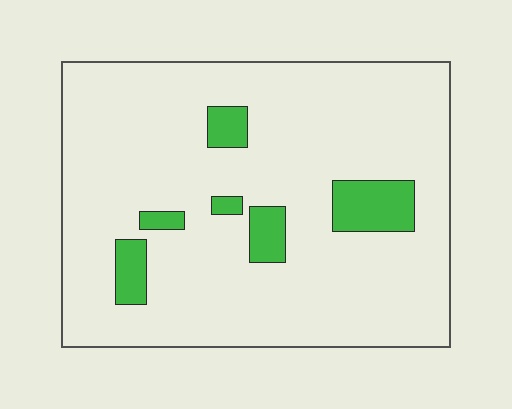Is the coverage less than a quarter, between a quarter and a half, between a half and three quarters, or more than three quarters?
Less than a quarter.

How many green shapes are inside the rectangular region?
6.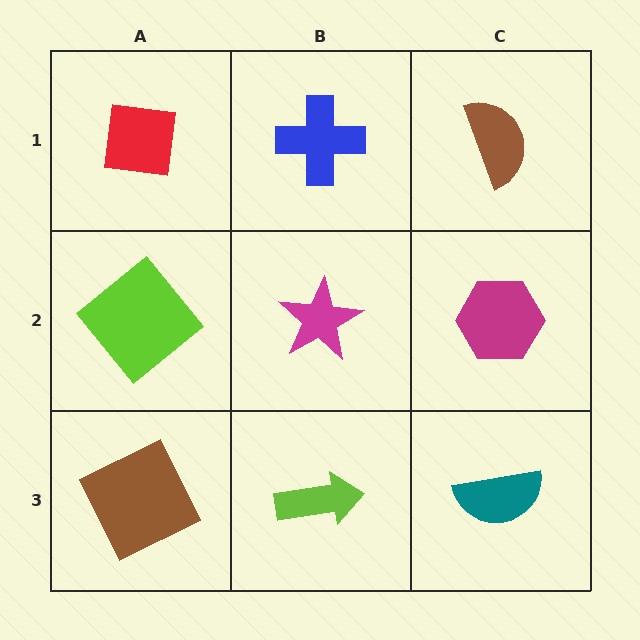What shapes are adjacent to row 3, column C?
A magenta hexagon (row 2, column C), a lime arrow (row 3, column B).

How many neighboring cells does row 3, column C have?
2.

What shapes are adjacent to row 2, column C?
A brown semicircle (row 1, column C), a teal semicircle (row 3, column C), a magenta star (row 2, column B).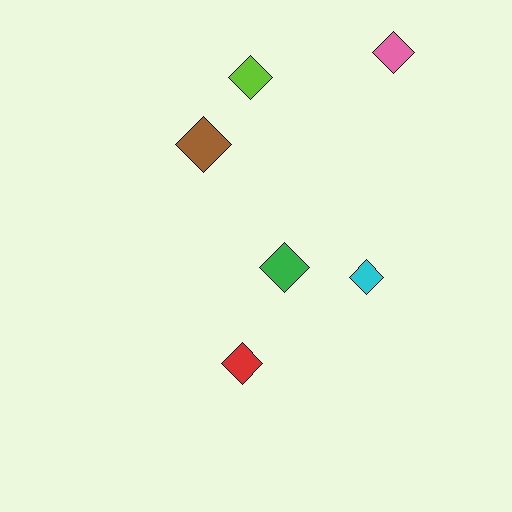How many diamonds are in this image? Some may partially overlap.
There are 6 diamonds.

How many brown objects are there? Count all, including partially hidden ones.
There is 1 brown object.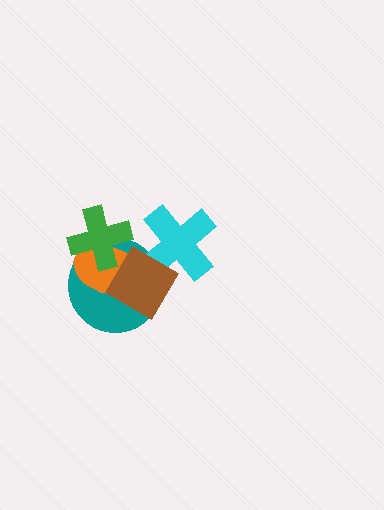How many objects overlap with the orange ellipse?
3 objects overlap with the orange ellipse.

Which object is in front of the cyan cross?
The brown diamond is in front of the cyan cross.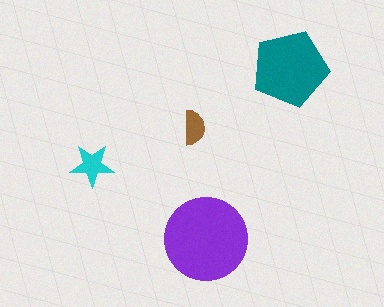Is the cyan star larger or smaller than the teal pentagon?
Smaller.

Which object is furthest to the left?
The cyan star is leftmost.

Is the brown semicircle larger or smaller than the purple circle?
Smaller.